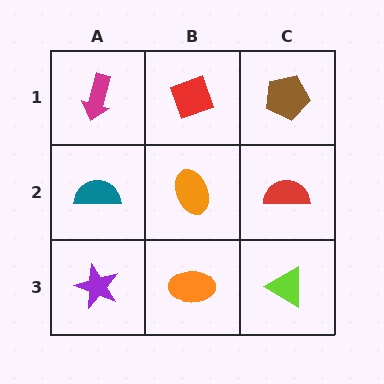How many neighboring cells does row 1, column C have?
2.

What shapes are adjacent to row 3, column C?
A red semicircle (row 2, column C), an orange ellipse (row 3, column B).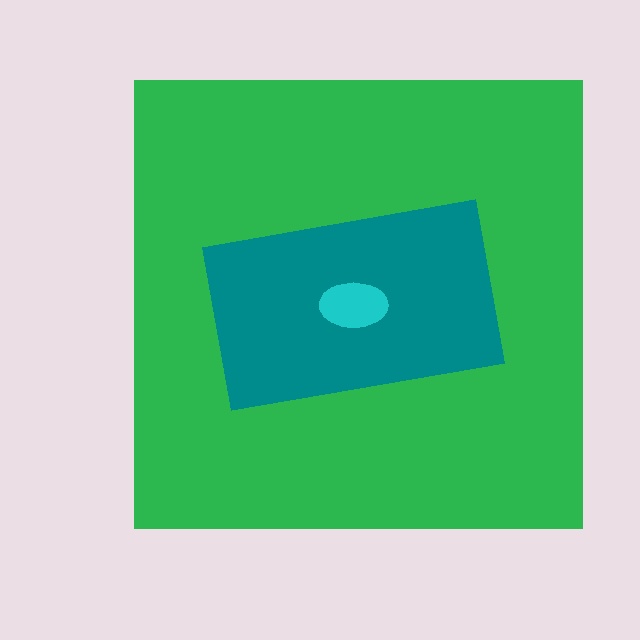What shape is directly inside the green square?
The teal rectangle.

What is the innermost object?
The cyan ellipse.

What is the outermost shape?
The green square.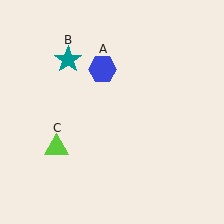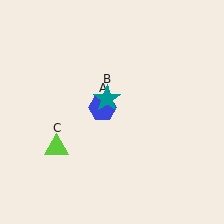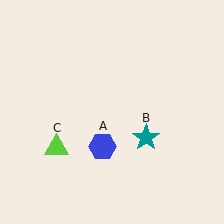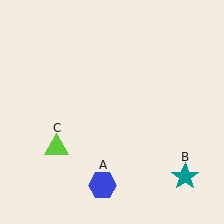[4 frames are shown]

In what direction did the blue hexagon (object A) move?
The blue hexagon (object A) moved down.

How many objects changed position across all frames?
2 objects changed position: blue hexagon (object A), teal star (object B).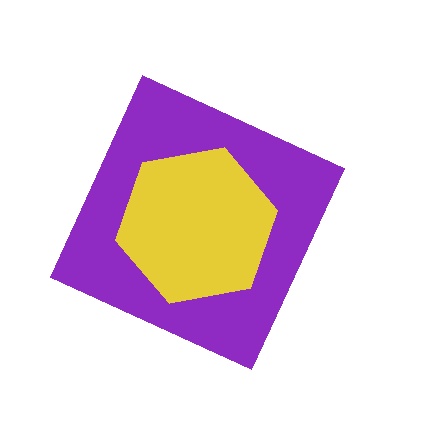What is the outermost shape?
The purple diamond.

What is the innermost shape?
The yellow hexagon.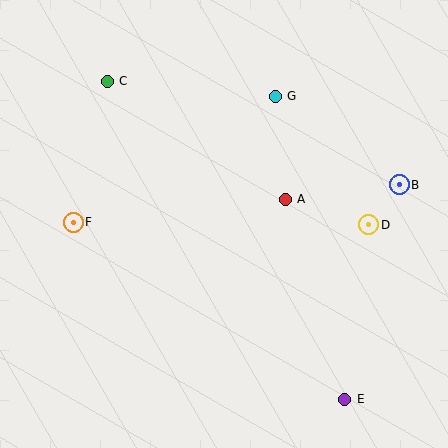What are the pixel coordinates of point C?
Point C is at (107, 81).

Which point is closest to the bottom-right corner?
Point E is closest to the bottom-right corner.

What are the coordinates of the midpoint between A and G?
The midpoint between A and G is at (280, 148).